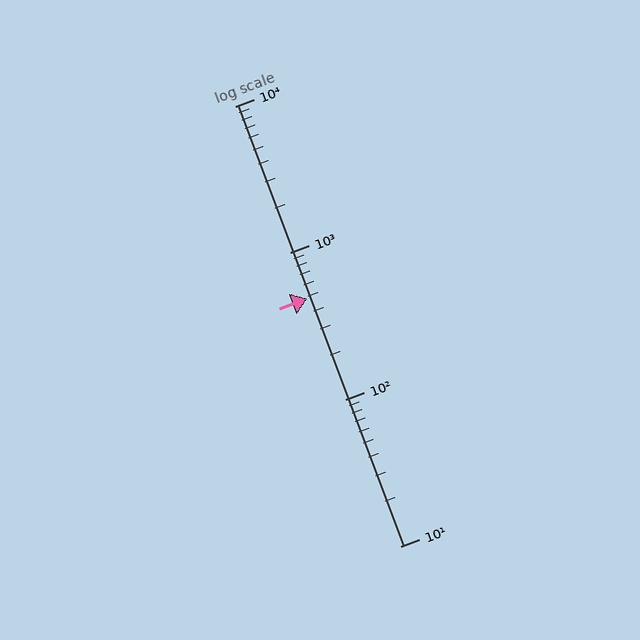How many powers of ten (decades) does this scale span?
The scale spans 3 decades, from 10 to 10000.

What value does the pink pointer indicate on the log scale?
The pointer indicates approximately 490.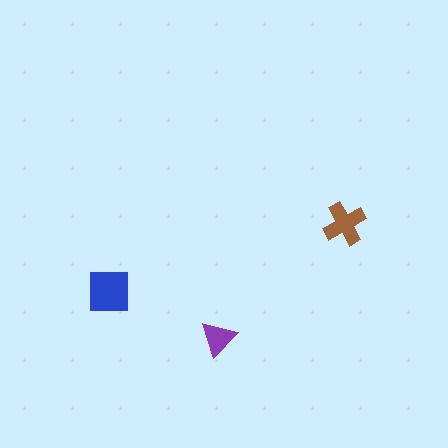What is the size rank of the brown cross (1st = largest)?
2nd.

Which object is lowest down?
The purple triangle is bottommost.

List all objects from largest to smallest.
The blue square, the brown cross, the purple triangle.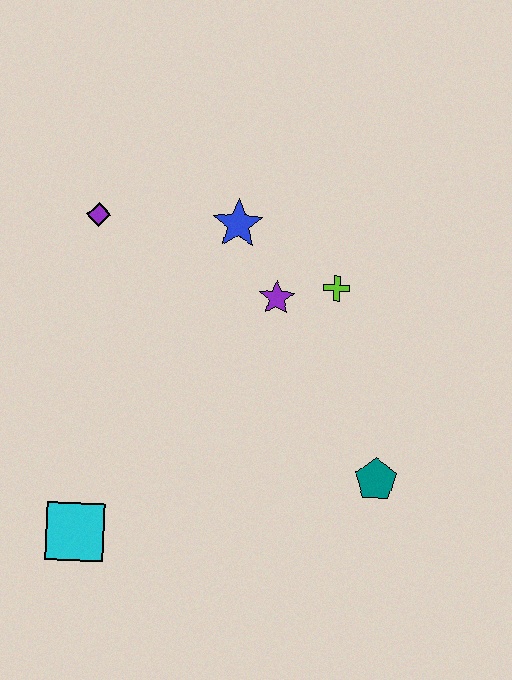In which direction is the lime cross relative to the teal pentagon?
The lime cross is above the teal pentagon.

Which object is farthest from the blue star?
The cyan square is farthest from the blue star.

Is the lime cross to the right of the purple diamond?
Yes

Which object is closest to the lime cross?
The purple star is closest to the lime cross.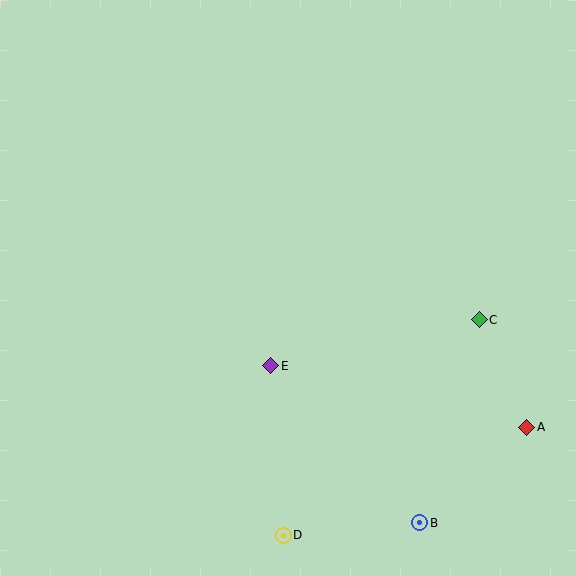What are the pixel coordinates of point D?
Point D is at (283, 535).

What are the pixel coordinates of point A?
Point A is at (527, 427).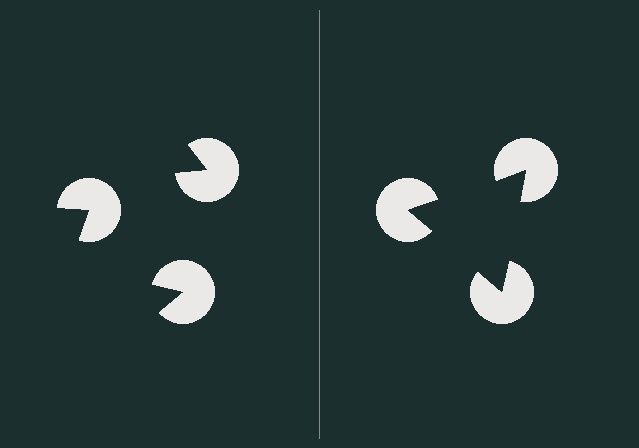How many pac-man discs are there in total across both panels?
6 — 3 on each side.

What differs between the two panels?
The pac-man discs are positioned identically on both sides; only the wedge orientations differ. On the right they align to a triangle; on the left they are misaligned.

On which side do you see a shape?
An illusory triangle appears on the right side. On the left side the wedge cuts are rotated, so no coherent shape forms.